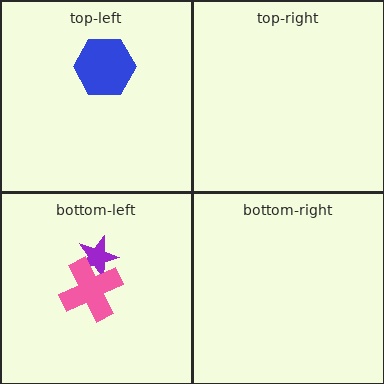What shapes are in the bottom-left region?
The purple star, the pink cross.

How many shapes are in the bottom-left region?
2.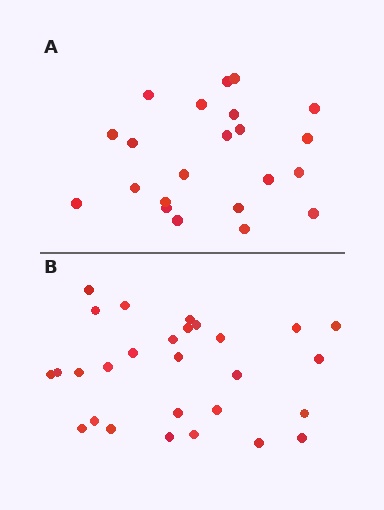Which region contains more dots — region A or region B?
Region B (the bottom region) has more dots.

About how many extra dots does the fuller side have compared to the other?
Region B has about 6 more dots than region A.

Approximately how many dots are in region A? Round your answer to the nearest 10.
About 20 dots. (The exact count is 22, which rounds to 20.)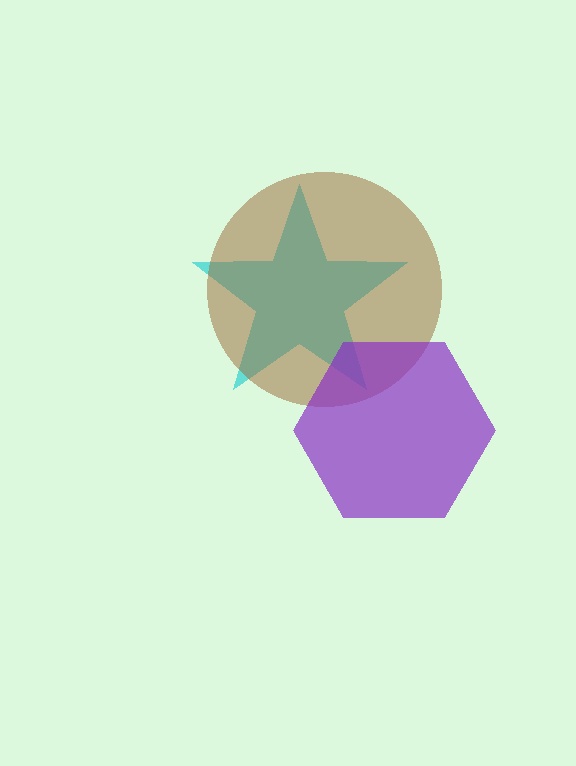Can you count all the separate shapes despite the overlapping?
Yes, there are 3 separate shapes.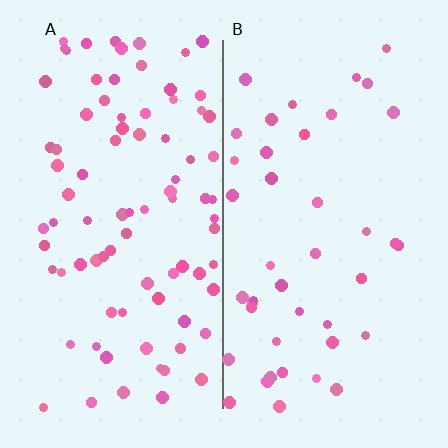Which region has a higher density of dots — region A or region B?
A (the left).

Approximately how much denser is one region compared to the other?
Approximately 2.0× — region A over region B.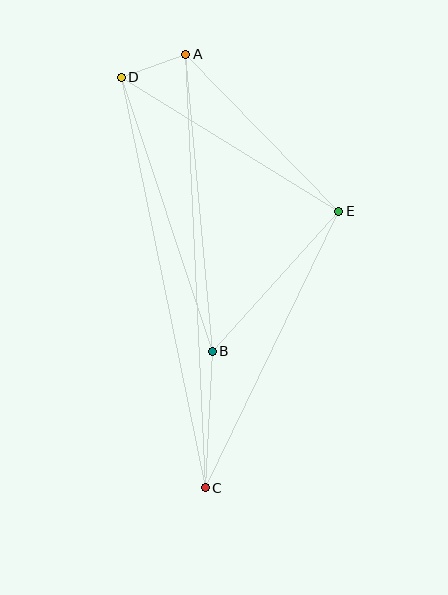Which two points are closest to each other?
Points A and D are closest to each other.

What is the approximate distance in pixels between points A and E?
The distance between A and E is approximately 219 pixels.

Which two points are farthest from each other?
Points A and C are farthest from each other.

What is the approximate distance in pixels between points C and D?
The distance between C and D is approximately 419 pixels.